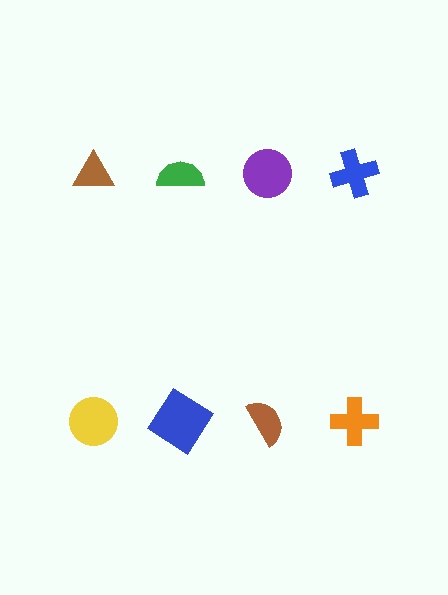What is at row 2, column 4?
An orange cross.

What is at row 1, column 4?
A blue cross.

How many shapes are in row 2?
4 shapes.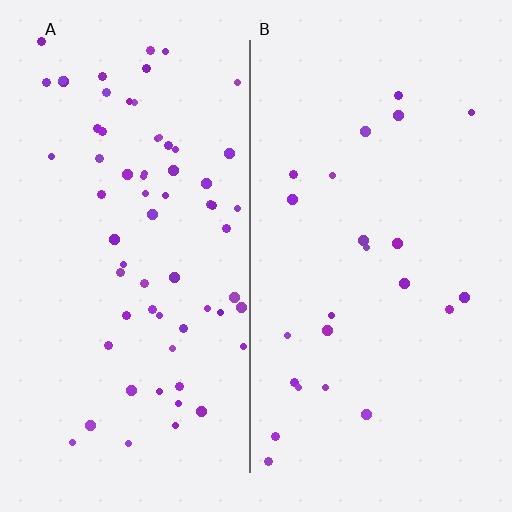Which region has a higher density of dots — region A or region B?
A (the left).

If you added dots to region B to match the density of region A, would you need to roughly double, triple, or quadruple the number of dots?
Approximately triple.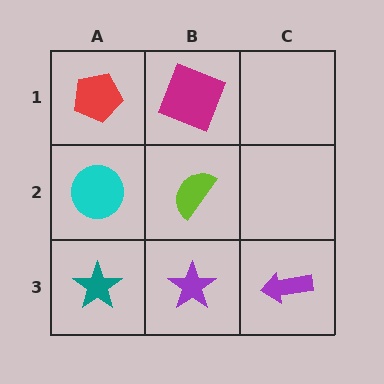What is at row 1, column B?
A magenta square.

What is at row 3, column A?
A teal star.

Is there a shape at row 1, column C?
No, that cell is empty.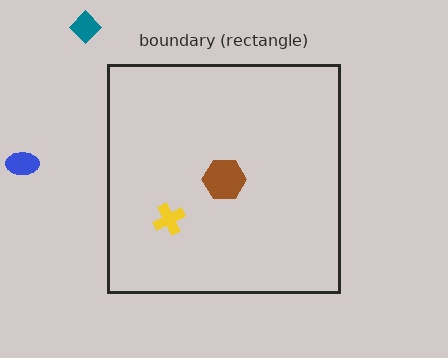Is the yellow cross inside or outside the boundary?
Inside.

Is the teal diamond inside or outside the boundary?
Outside.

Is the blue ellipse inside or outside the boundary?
Outside.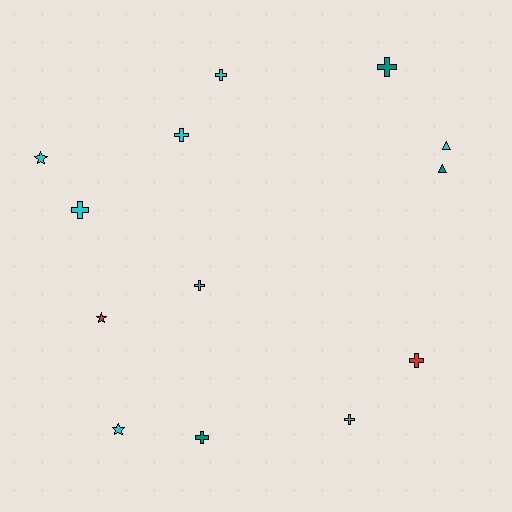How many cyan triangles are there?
There is 1 cyan triangle.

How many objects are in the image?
There are 13 objects.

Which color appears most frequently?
Cyan, with 8 objects.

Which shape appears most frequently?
Cross, with 8 objects.